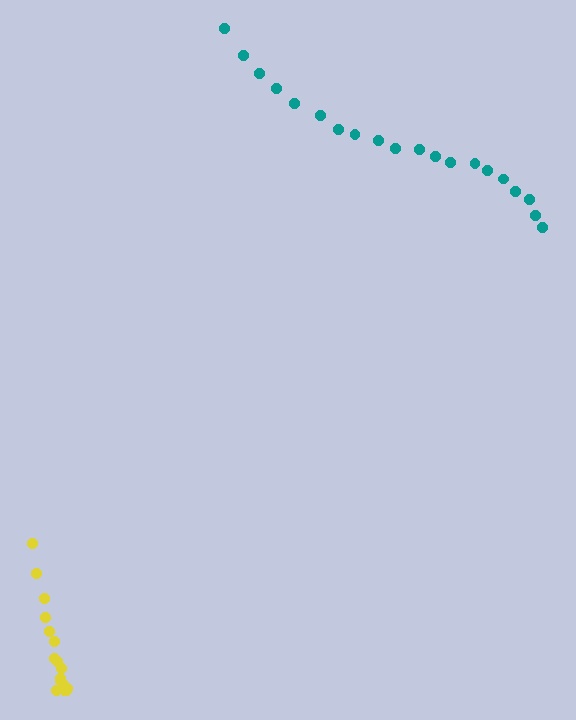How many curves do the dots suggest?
There are 2 distinct paths.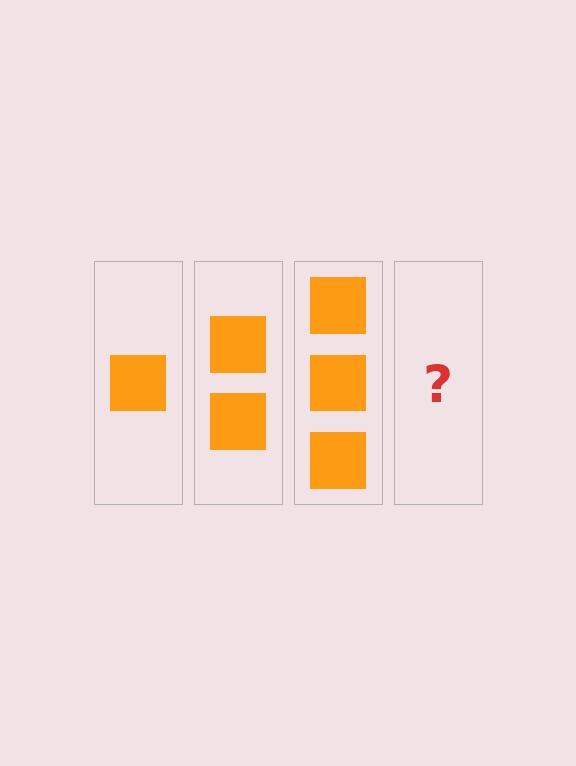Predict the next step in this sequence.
The next step is 4 squares.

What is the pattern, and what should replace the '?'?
The pattern is that each step adds one more square. The '?' should be 4 squares.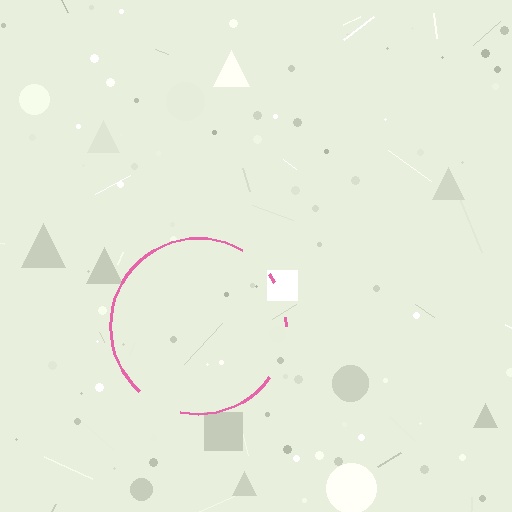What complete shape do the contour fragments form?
The contour fragments form a circle.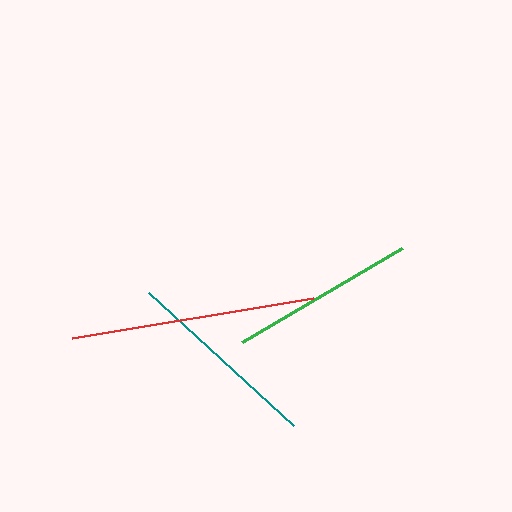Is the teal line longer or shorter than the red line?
The red line is longer than the teal line.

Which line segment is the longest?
The red line is the longest at approximately 245 pixels.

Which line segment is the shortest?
The green line is the shortest at approximately 186 pixels.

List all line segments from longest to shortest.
From longest to shortest: red, teal, green.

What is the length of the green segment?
The green segment is approximately 186 pixels long.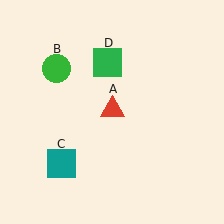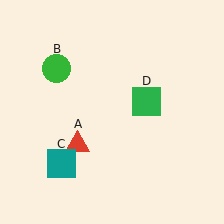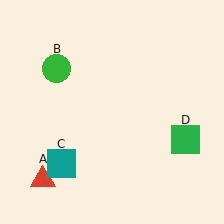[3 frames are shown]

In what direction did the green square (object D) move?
The green square (object D) moved down and to the right.